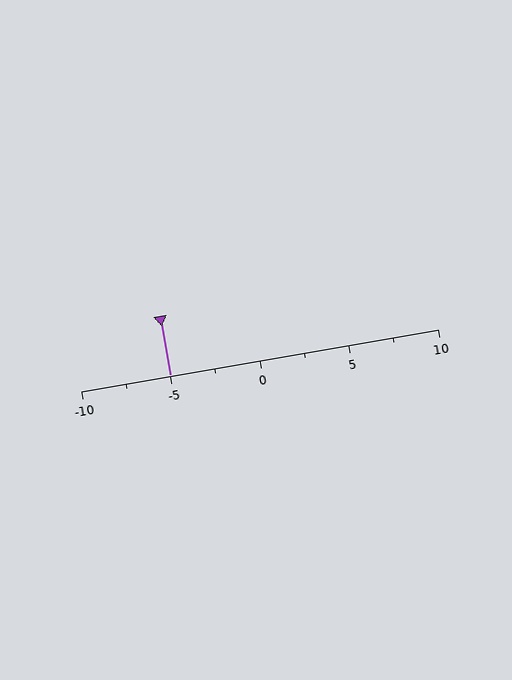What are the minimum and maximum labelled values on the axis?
The axis runs from -10 to 10.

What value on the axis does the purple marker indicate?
The marker indicates approximately -5.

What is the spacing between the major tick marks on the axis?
The major ticks are spaced 5 apart.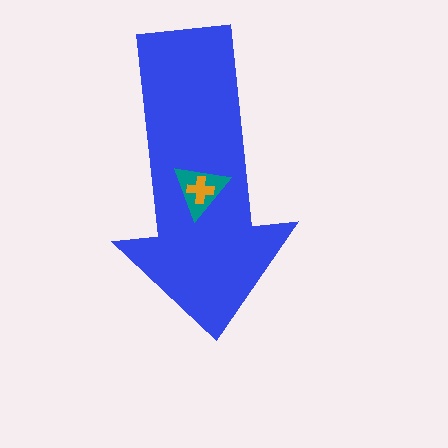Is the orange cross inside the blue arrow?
Yes.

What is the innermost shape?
The orange cross.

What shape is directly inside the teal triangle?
The orange cross.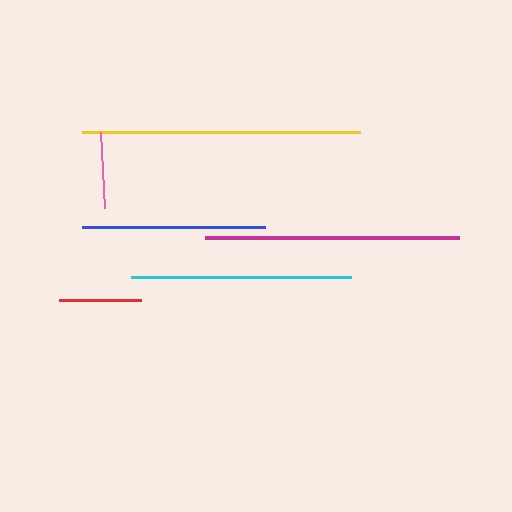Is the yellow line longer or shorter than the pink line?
The yellow line is longer than the pink line.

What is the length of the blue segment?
The blue segment is approximately 183 pixels long.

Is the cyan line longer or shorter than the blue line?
The cyan line is longer than the blue line.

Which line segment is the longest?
The yellow line is the longest at approximately 278 pixels.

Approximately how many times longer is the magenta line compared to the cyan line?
The magenta line is approximately 1.2 times the length of the cyan line.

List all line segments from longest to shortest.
From longest to shortest: yellow, magenta, cyan, blue, red, pink.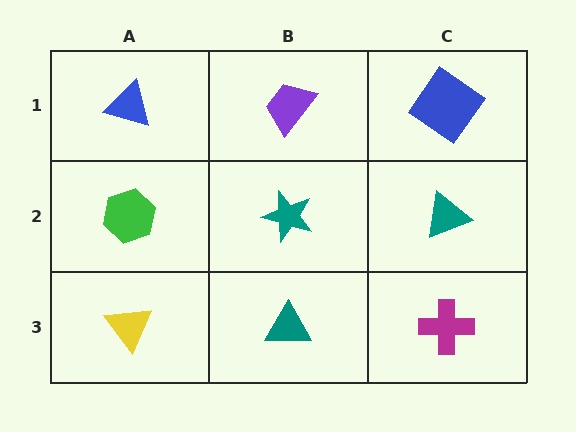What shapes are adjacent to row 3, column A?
A green hexagon (row 2, column A), a teal triangle (row 3, column B).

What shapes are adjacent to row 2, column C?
A blue diamond (row 1, column C), a magenta cross (row 3, column C), a teal star (row 2, column B).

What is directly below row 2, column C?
A magenta cross.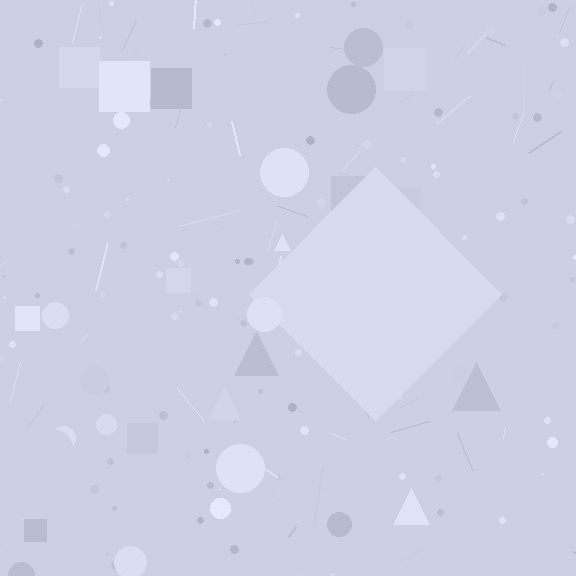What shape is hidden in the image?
A diamond is hidden in the image.